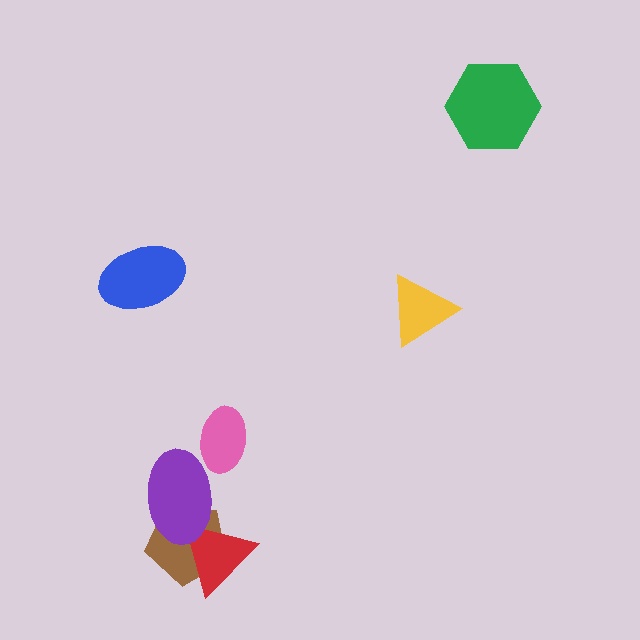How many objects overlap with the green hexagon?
0 objects overlap with the green hexagon.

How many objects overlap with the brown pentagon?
2 objects overlap with the brown pentagon.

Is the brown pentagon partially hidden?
Yes, it is partially covered by another shape.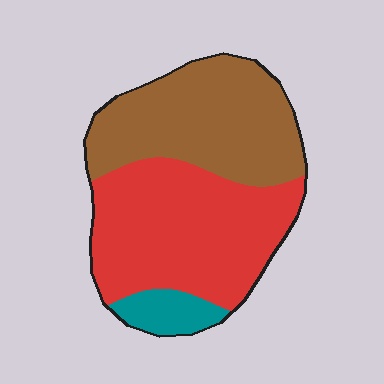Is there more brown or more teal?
Brown.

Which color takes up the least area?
Teal, at roughly 10%.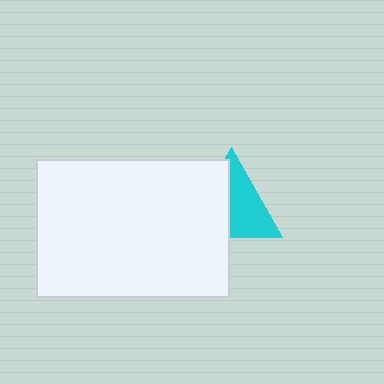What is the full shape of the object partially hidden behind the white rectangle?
The partially hidden object is a cyan triangle.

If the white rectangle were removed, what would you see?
You would see the complete cyan triangle.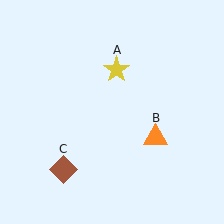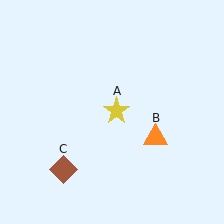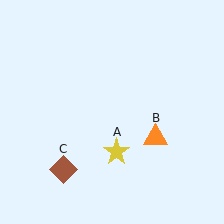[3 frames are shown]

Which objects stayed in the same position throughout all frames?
Orange triangle (object B) and brown diamond (object C) remained stationary.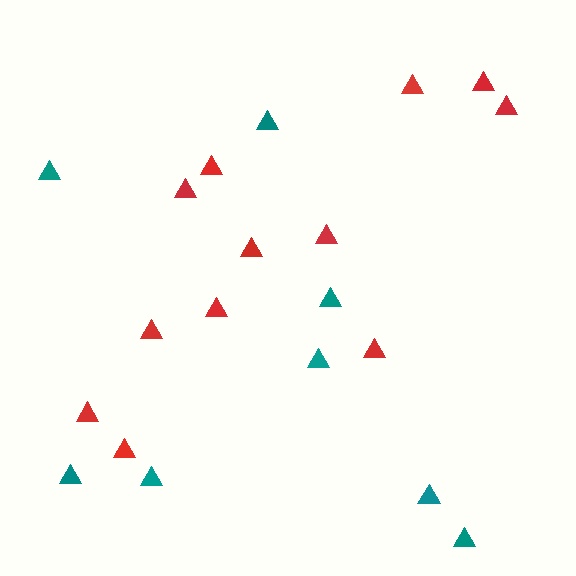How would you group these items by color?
There are 2 groups: one group of teal triangles (8) and one group of red triangles (12).